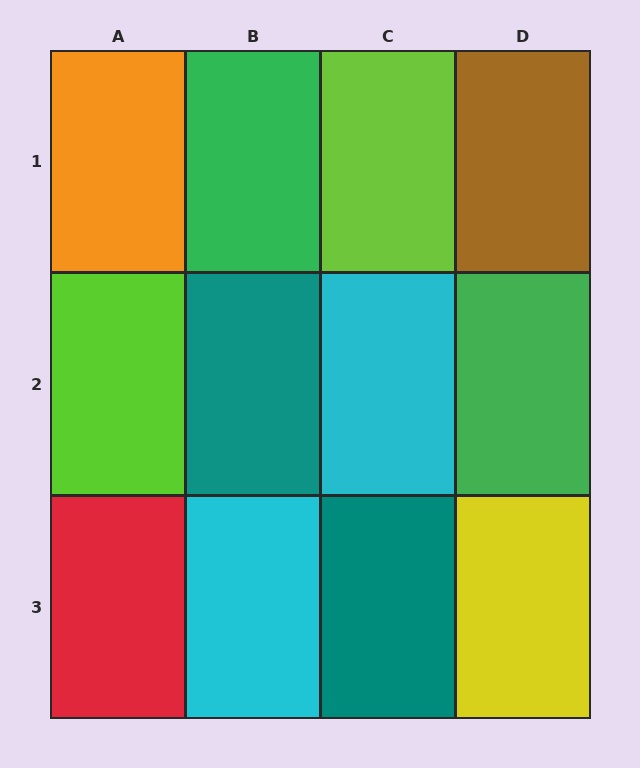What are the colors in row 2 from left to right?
Lime, teal, cyan, green.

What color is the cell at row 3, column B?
Cyan.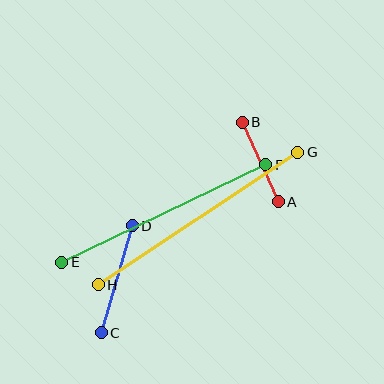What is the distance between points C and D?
The distance is approximately 111 pixels.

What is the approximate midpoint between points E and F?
The midpoint is at approximately (164, 214) pixels.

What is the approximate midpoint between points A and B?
The midpoint is at approximately (260, 162) pixels.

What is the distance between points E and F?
The distance is approximately 226 pixels.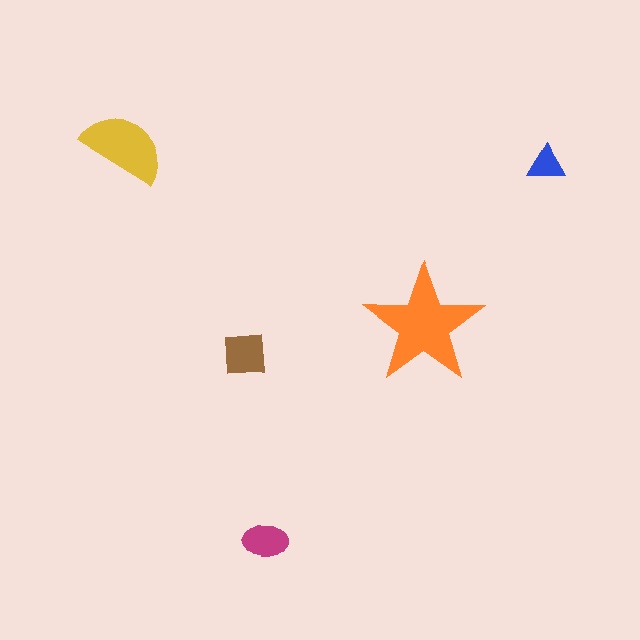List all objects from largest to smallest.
The orange star, the yellow semicircle, the brown square, the magenta ellipse, the blue triangle.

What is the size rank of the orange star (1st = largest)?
1st.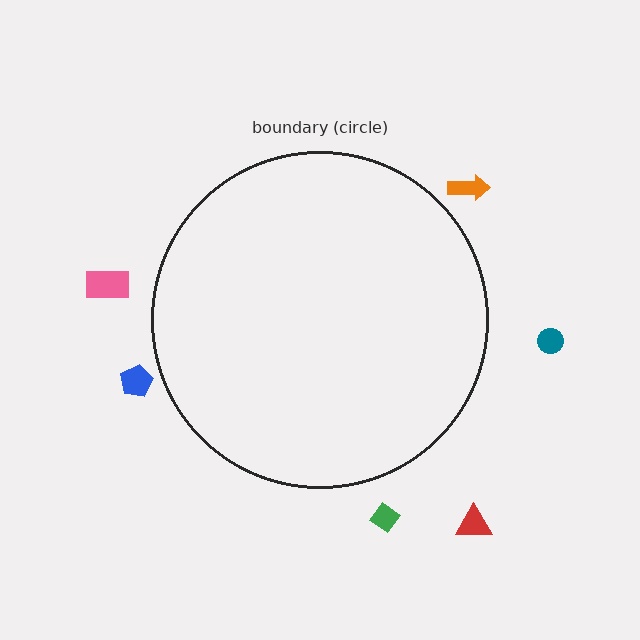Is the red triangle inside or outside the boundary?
Outside.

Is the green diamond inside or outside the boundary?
Outside.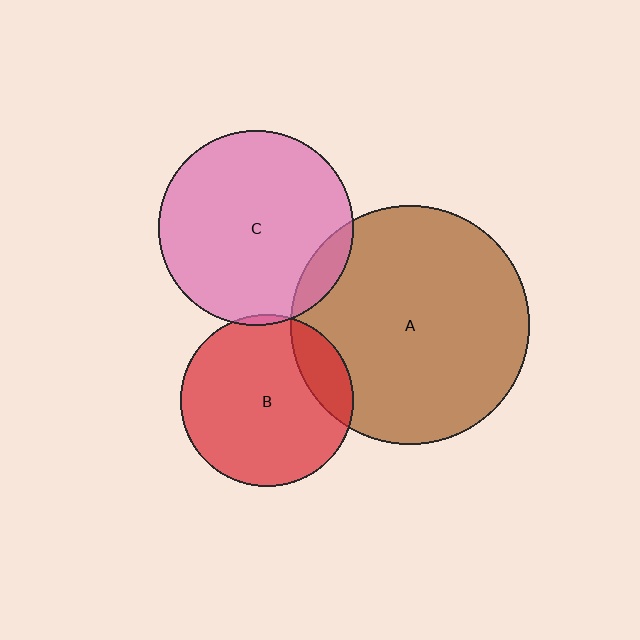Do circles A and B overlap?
Yes.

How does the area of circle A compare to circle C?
Approximately 1.5 times.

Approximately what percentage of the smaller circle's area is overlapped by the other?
Approximately 15%.